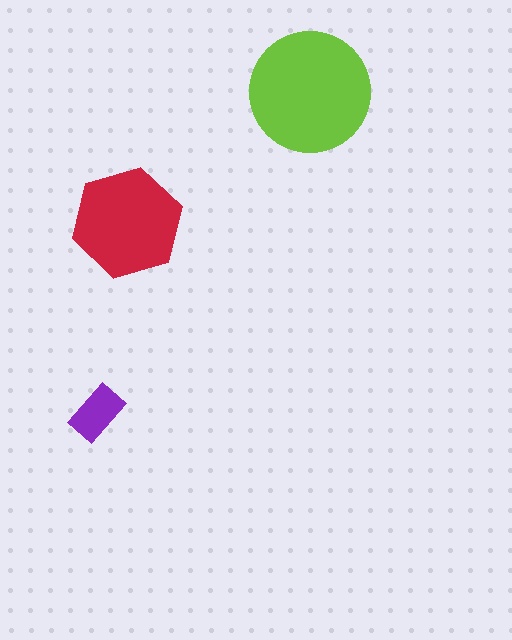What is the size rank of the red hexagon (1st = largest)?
2nd.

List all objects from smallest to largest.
The purple rectangle, the red hexagon, the lime circle.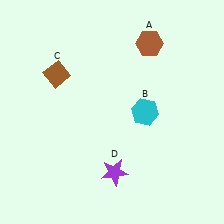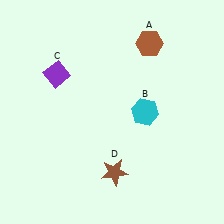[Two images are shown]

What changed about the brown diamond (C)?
In Image 1, C is brown. In Image 2, it changed to purple.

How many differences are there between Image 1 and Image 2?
There are 2 differences between the two images.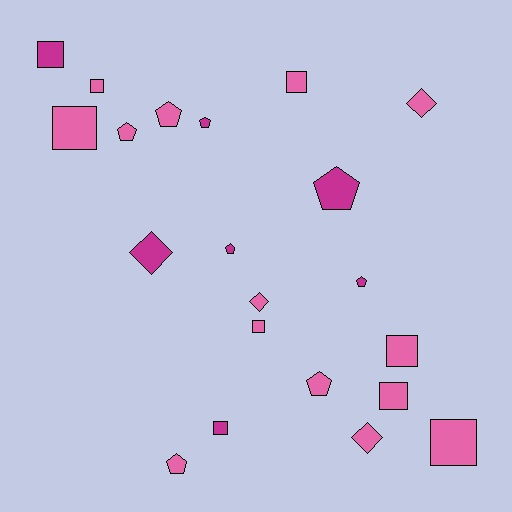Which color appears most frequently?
Pink, with 14 objects.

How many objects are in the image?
There are 21 objects.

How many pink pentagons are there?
There are 4 pink pentagons.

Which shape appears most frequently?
Square, with 9 objects.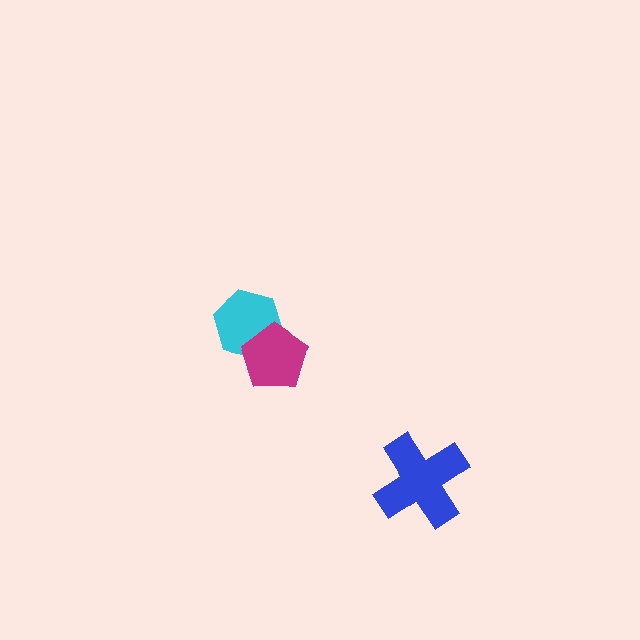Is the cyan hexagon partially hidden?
Yes, it is partially covered by another shape.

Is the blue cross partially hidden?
No, no other shape covers it.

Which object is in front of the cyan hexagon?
The magenta pentagon is in front of the cyan hexagon.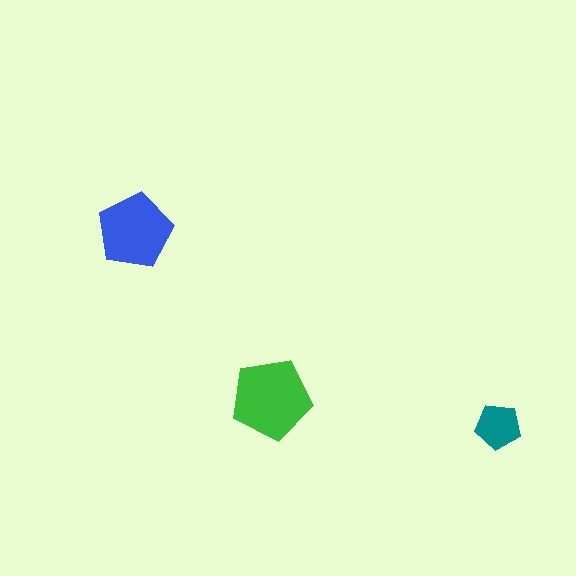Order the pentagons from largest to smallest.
the green one, the blue one, the teal one.